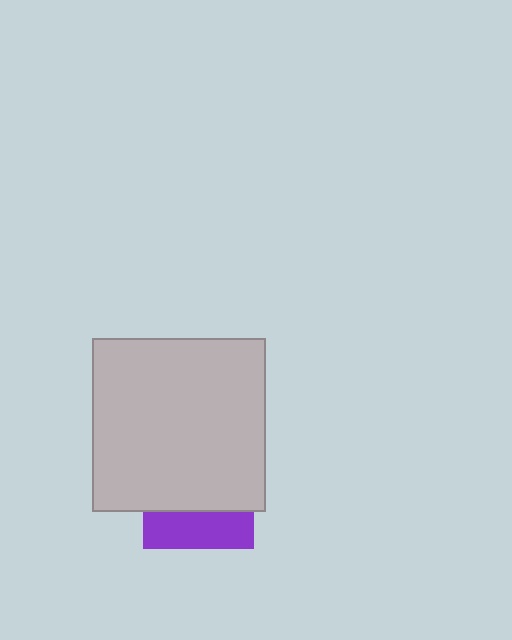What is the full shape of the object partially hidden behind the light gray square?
The partially hidden object is a purple square.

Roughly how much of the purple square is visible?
A small part of it is visible (roughly 34%).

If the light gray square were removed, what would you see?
You would see the complete purple square.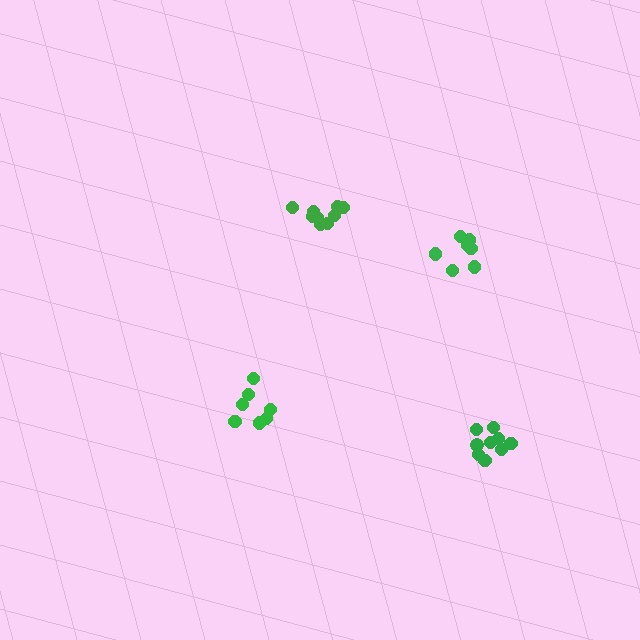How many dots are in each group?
Group 1: 9 dots, Group 2: 9 dots, Group 3: 7 dots, Group 4: 8 dots (33 total).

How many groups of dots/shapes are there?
There are 4 groups.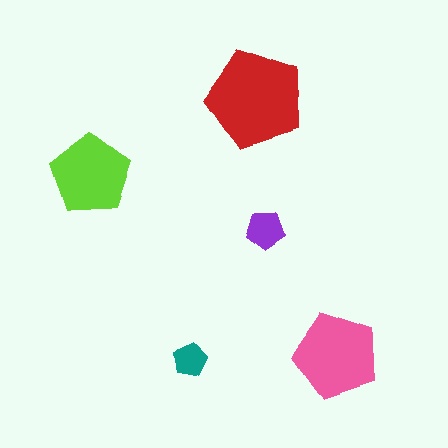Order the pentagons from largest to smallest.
the red one, the pink one, the lime one, the purple one, the teal one.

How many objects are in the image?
There are 5 objects in the image.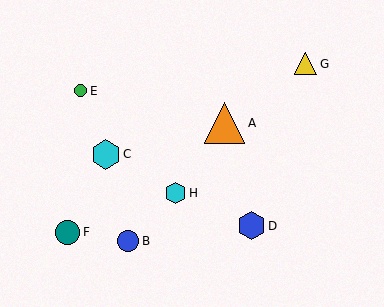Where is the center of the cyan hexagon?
The center of the cyan hexagon is at (106, 154).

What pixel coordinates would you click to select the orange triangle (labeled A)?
Click at (225, 123) to select the orange triangle A.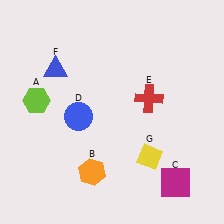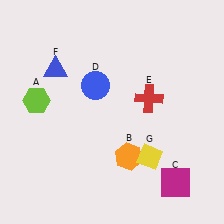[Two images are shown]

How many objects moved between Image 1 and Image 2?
2 objects moved between the two images.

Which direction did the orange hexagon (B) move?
The orange hexagon (B) moved right.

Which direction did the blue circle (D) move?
The blue circle (D) moved up.